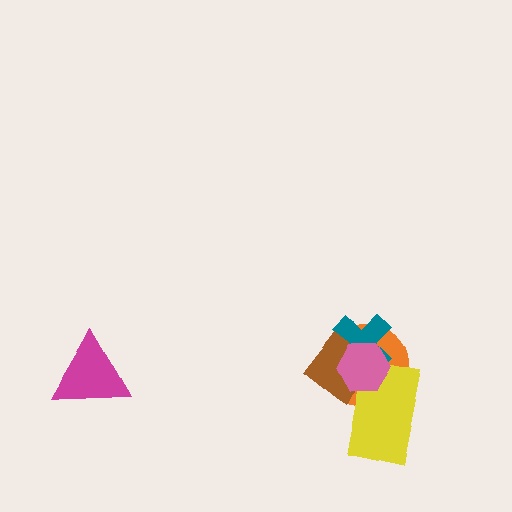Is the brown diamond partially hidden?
Yes, it is partially covered by another shape.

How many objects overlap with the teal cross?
4 objects overlap with the teal cross.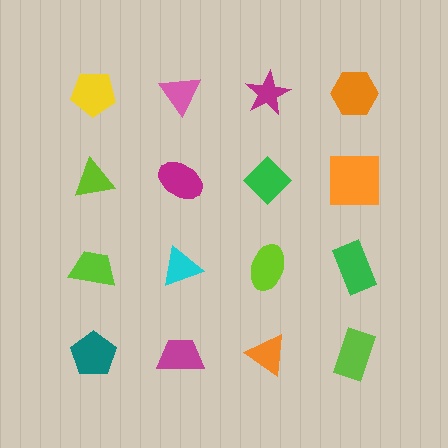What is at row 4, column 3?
An orange triangle.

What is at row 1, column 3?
A magenta star.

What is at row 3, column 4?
A green rectangle.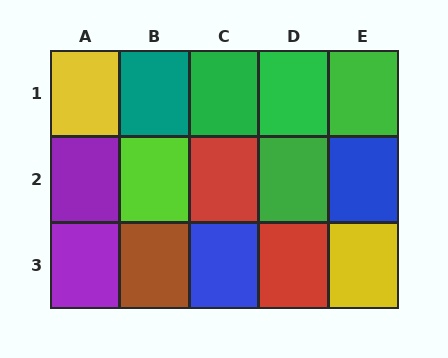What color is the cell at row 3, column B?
Brown.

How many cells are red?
2 cells are red.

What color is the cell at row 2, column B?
Lime.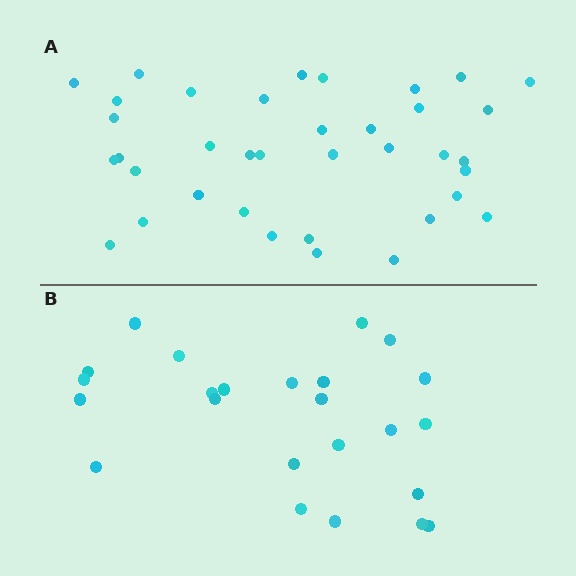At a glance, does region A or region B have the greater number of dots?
Region A (the top region) has more dots.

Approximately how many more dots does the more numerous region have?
Region A has approximately 15 more dots than region B.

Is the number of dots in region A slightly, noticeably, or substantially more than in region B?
Region A has substantially more. The ratio is roughly 1.5 to 1.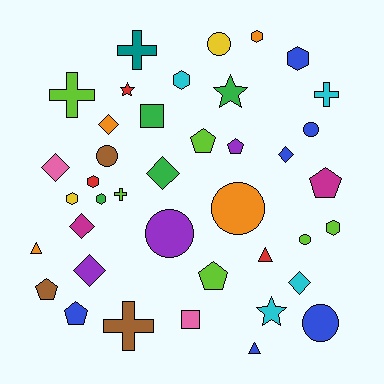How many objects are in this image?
There are 40 objects.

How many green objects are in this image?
There are 4 green objects.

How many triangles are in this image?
There are 3 triangles.